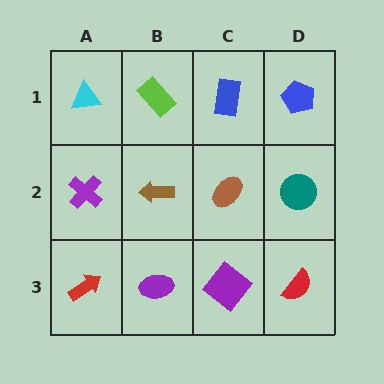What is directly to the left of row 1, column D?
A blue rectangle.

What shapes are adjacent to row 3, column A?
A purple cross (row 2, column A), a purple ellipse (row 3, column B).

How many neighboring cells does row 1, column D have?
2.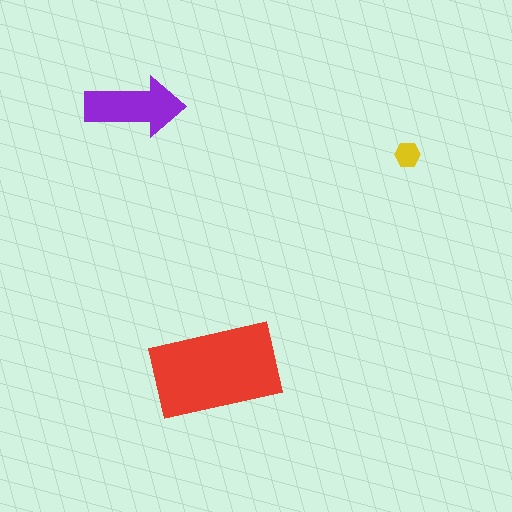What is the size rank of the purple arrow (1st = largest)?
2nd.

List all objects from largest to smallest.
The red rectangle, the purple arrow, the yellow hexagon.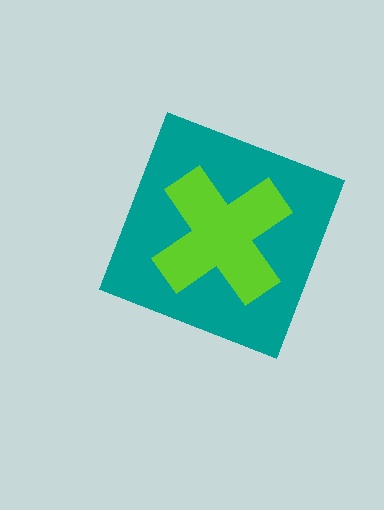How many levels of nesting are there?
2.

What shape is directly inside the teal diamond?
The lime cross.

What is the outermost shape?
The teal diamond.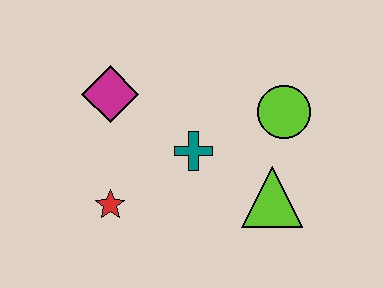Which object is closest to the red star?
The teal cross is closest to the red star.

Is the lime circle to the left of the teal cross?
No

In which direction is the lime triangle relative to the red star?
The lime triangle is to the right of the red star.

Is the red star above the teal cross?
No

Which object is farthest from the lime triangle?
The magenta diamond is farthest from the lime triangle.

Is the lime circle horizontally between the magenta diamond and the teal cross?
No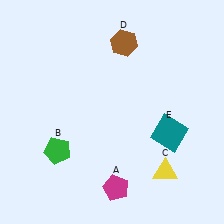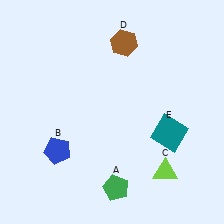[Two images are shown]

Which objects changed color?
A changed from magenta to green. B changed from green to blue. C changed from yellow to lime.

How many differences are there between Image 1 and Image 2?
There are 3 differences between the two images.